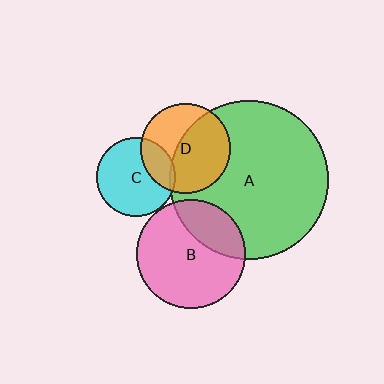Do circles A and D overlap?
Yes.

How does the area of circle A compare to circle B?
Approximately 2.2 times.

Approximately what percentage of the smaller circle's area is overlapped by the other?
Approximately 55%.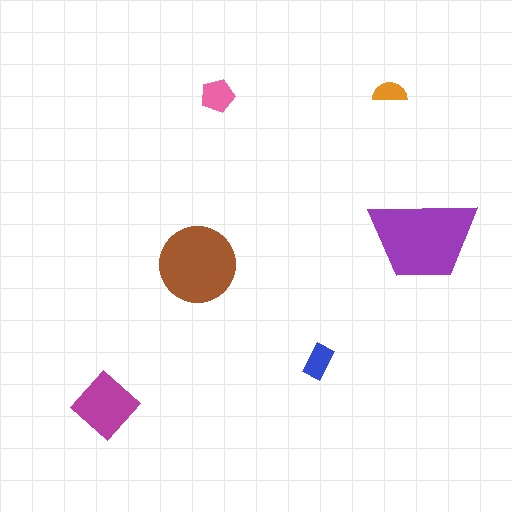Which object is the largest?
The purple trapezoid.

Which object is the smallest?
The orange semicircle.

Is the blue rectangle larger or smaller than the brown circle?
Smaller.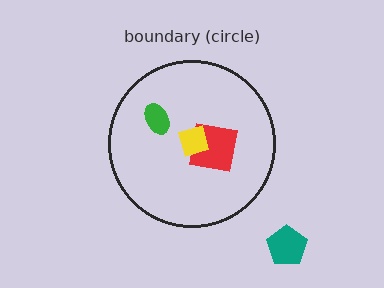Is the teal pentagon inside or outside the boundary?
Outside.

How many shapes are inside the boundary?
3 inside, 1 outside.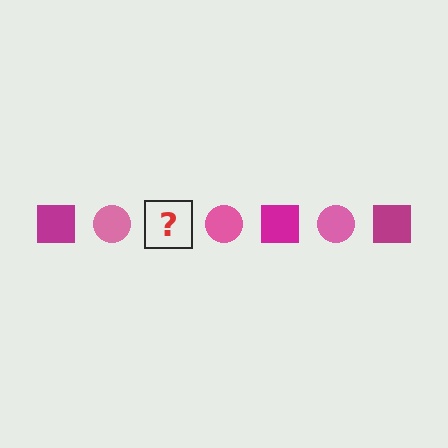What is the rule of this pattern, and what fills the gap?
The rule is that the pattern alternates between magenta square and pink circle. The gap should be filled with a magenta square.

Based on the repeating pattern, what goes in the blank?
The blank should be a magenta square.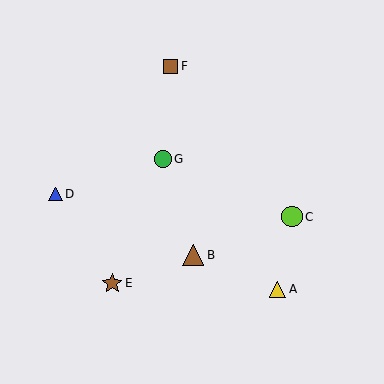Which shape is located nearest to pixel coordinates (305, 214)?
The lime circle (labeled C) at (292, 217) is nearest to that location.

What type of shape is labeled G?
Shape G is a green circle.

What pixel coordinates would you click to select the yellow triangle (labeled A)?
Click at (278, 289) to select the yellow triangle A.